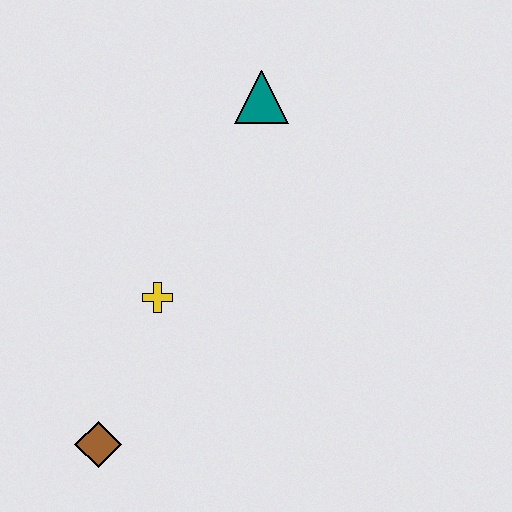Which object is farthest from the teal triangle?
The brown diamond is farthest from the teal triangle.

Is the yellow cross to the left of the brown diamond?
No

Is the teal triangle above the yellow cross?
Yes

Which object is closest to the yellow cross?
The brown diamond is closest to the yellow cross.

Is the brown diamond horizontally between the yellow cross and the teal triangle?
No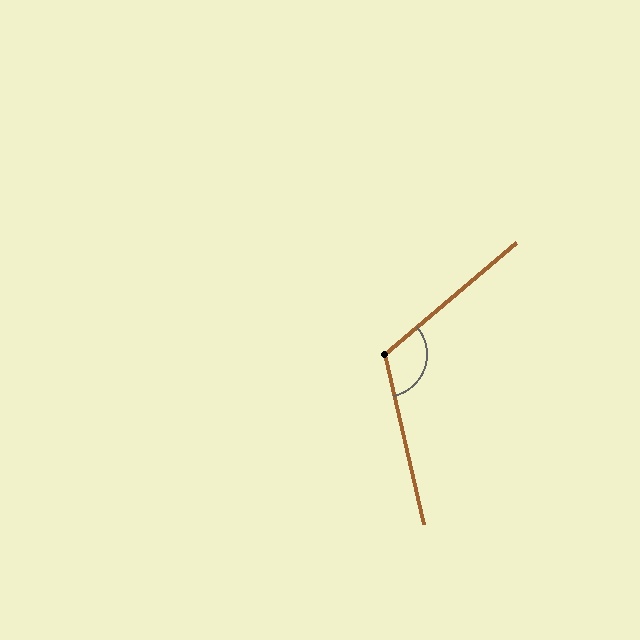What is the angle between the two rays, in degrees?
Approximately 117 degrees.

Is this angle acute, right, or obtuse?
It is obtuse.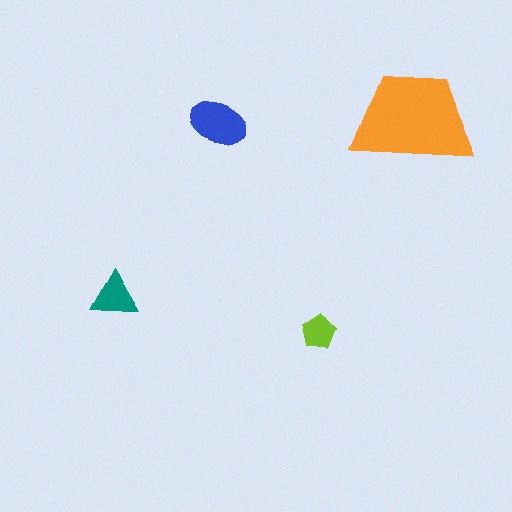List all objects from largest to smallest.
The orange trapezoid, the blue ellipse, the teal triangle, the lime pentagon.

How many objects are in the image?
There are 4 objects in the image.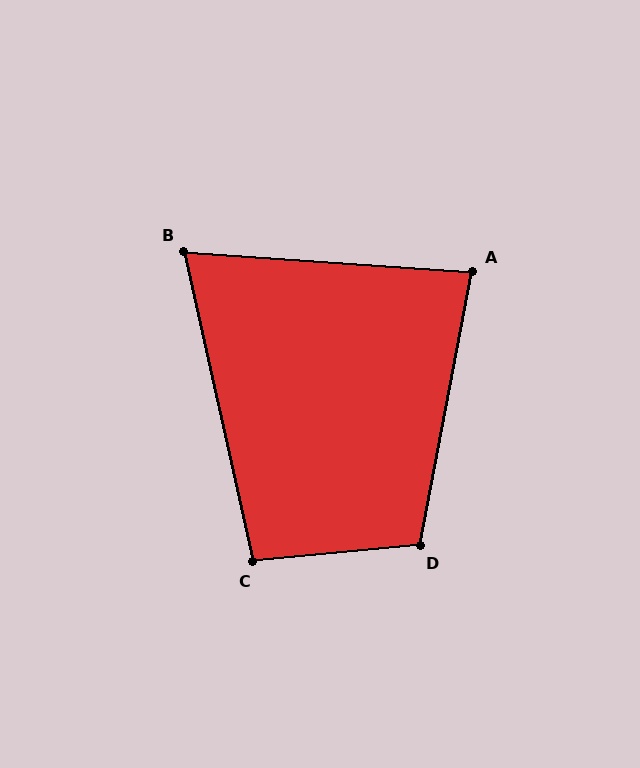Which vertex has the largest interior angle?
D, at approximately 106 degrees.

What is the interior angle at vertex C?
Approximately 97 degrees (obtuse).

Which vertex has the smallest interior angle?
B, at approximately 74 degrees.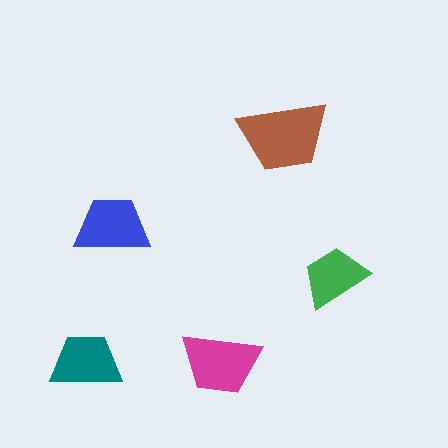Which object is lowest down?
The magenta trapezoid is bottommost.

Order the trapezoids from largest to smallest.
the brown one, the magenta one, the blue one, the teal one, the green one.